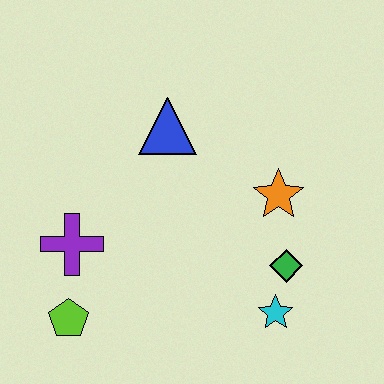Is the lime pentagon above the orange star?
No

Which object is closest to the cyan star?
The green diamond is closest to the cyan star.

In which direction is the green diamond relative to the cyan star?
The green diamond is above the cyan star.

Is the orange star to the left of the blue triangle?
No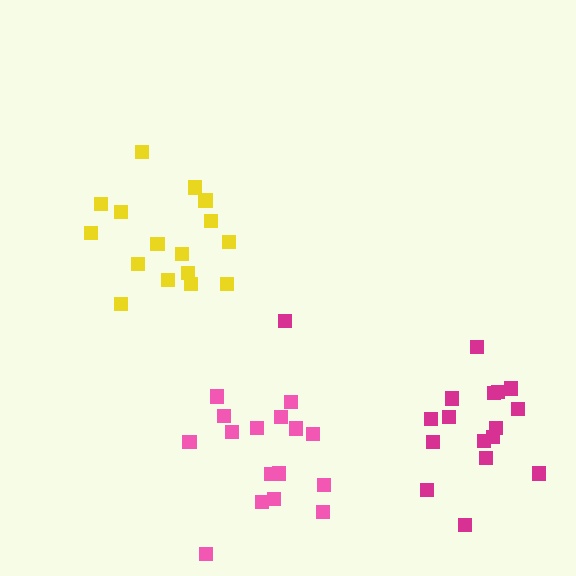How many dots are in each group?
Group 1: 16 dots, Group 2: 17 dots, Group 3: 16 dots (49 total).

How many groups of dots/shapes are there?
There are 3 groups.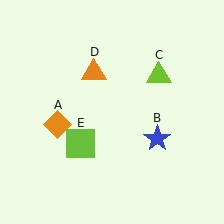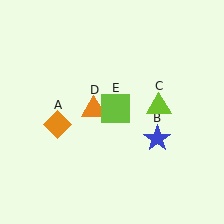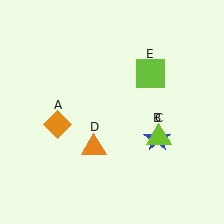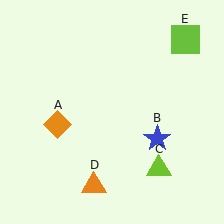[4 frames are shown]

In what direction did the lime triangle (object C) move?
The lime triangle (object C) moved down.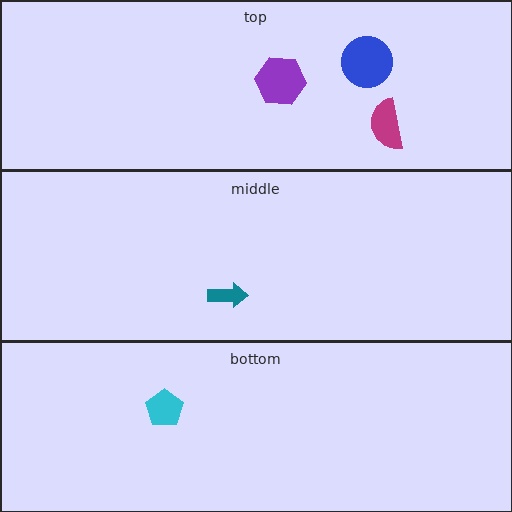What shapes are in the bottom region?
The cyan pentagon.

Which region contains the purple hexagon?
The top region.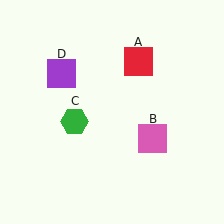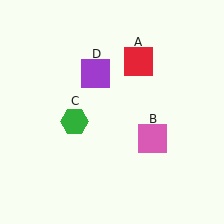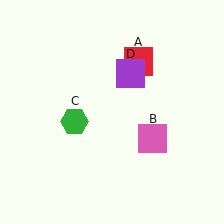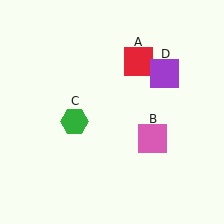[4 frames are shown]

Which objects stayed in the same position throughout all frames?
Red square (object A) and pink square (object B) and green hexagon (object C) remained stationary.